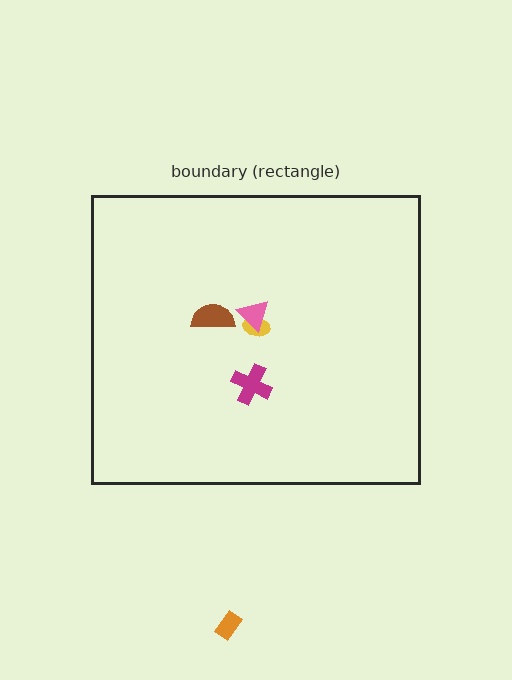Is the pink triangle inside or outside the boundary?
Inside.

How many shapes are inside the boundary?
4 inside, 1 outside.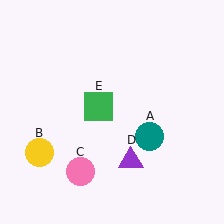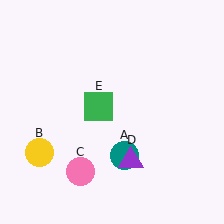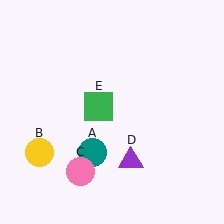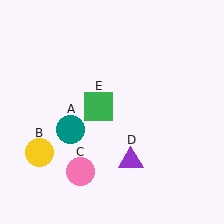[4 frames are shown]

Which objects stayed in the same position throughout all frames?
Yellow circle (object B) and pink circle (object C) and purple triangle (object D) and green square (object E) remained stationary.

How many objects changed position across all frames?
1 object changed position: teal circle (object A).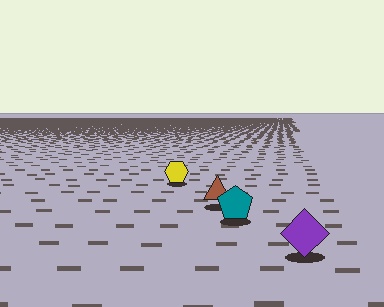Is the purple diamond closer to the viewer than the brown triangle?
Yes. The purple diamond is closer — you can tell from the texture gradient: the ground texture is coarser near it.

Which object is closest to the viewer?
The purple diamond is closest. The texture marks near it are larger and more spread out.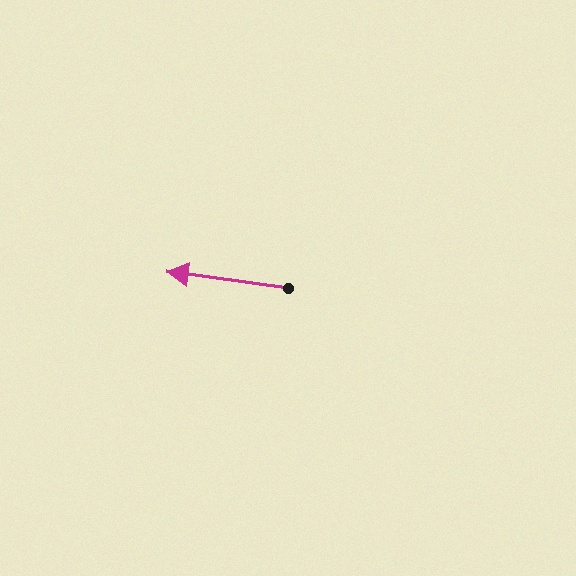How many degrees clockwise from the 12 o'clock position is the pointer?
Approximately 278 degrees.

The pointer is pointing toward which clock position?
Roughly 9 o'clock.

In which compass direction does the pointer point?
West.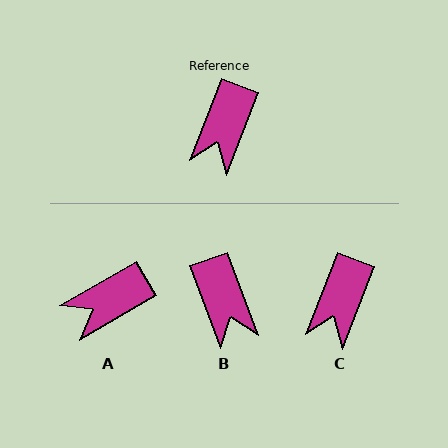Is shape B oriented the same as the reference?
No, it is off by about 42 degrees.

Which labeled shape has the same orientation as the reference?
C.